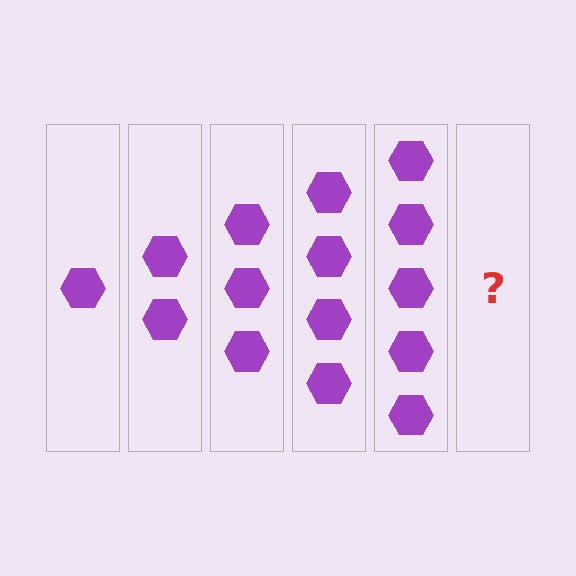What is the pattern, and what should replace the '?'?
The pattern is that each step adds one more hexagon. The '?' should be 6 hexagons.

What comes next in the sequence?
The next element should be 6 hexagons.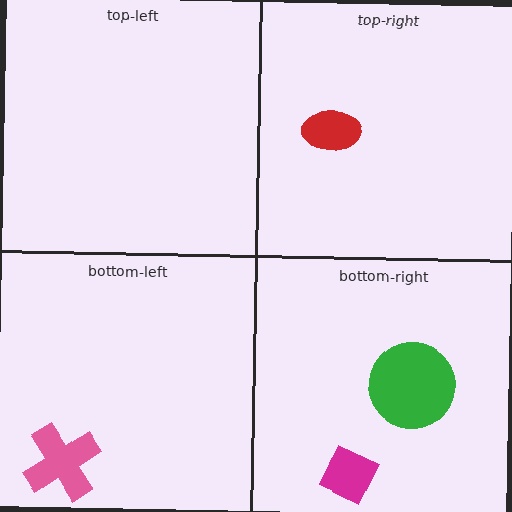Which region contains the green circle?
The bottom-right region.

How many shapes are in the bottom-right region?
2.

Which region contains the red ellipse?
The top-right region.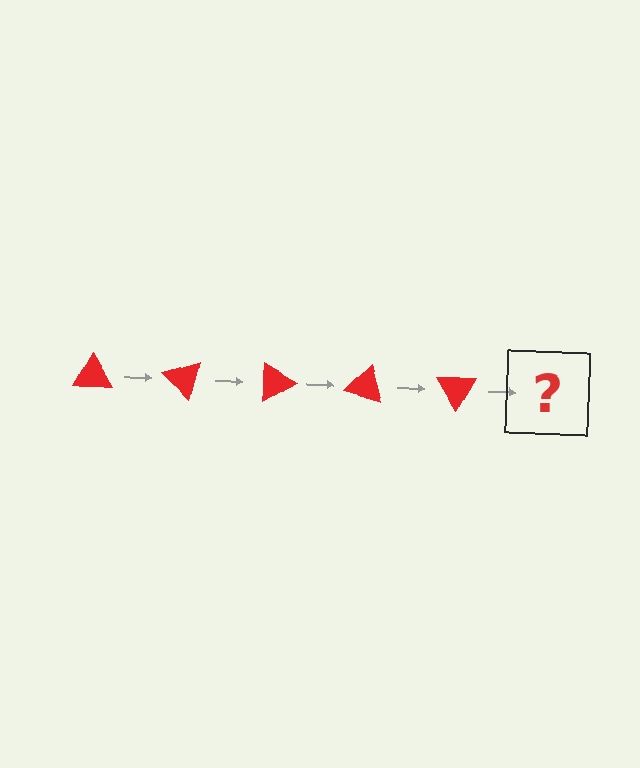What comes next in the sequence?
The next element should be a red triangle rotated 225 degrees.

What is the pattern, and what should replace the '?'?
The pattern is that the triangle rotates 45 degrees each step. The '?' should be a red triangle rotated 225 degrees.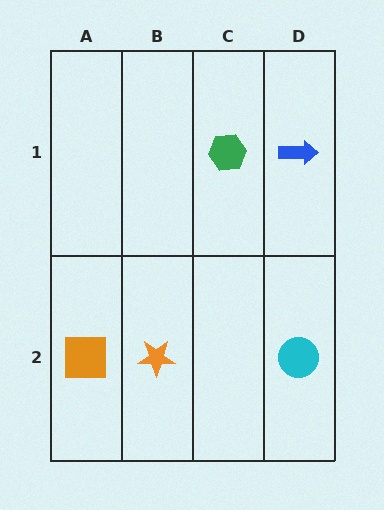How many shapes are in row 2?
3 shapes.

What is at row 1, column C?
A green hexagon.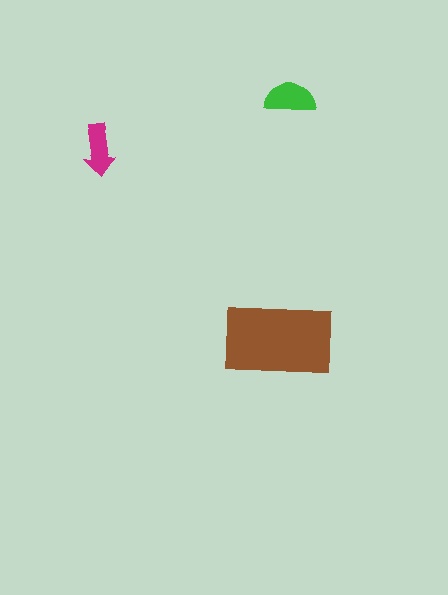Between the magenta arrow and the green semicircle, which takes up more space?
The green semicircle.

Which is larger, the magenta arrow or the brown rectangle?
The brown rectangle.